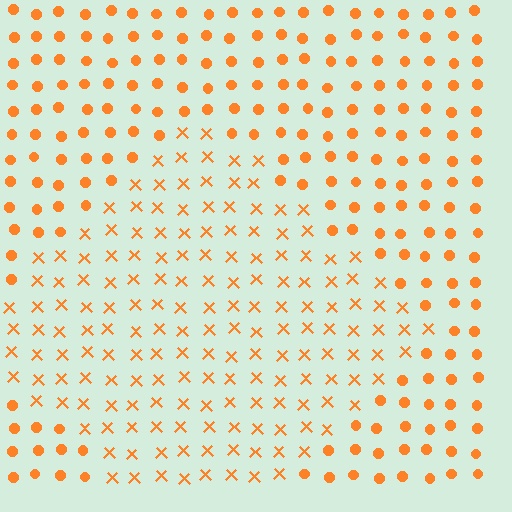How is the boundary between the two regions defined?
The boundary is defined by a change in element shape: X marks inside vs. circles outside. All elements share the same color and spacing.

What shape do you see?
I see a diamond.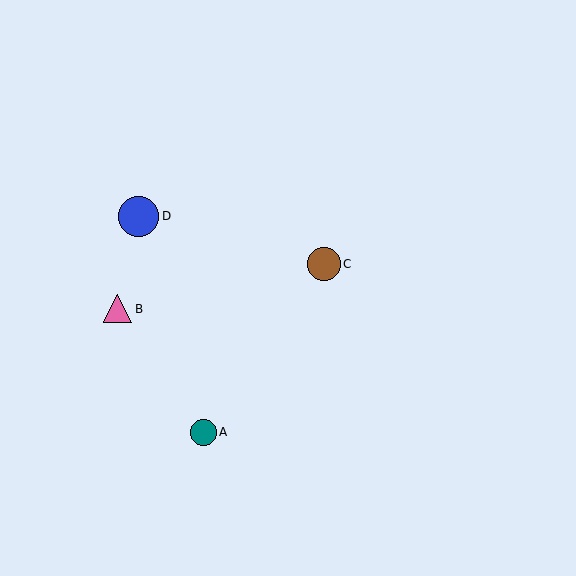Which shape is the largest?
The blue circle (labeled D) is the largest.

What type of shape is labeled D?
Shape D is a blue circle.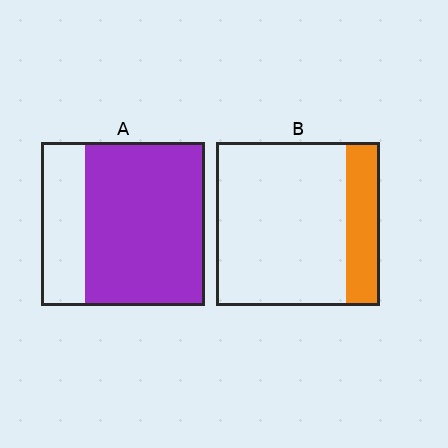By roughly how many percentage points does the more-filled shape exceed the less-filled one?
By roughly 50 percentage points (A over B).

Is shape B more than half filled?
No.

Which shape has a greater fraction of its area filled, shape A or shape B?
Shape A.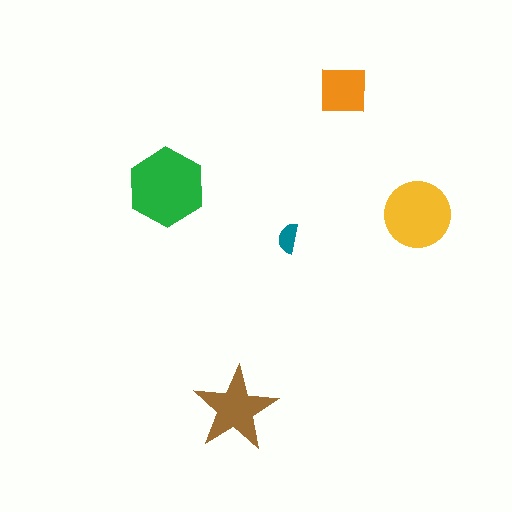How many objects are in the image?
There are 5 objects in the image.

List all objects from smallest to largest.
The teal semicircle, the orange square, the brown star, the yellow circle, the green hexagon.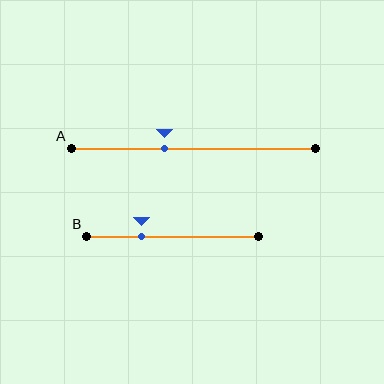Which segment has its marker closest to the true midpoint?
Segment A has its marker closest to the true midpoint.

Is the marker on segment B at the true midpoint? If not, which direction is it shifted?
No, the marker on segment B is shifted to the left by about 18% of the segment length.